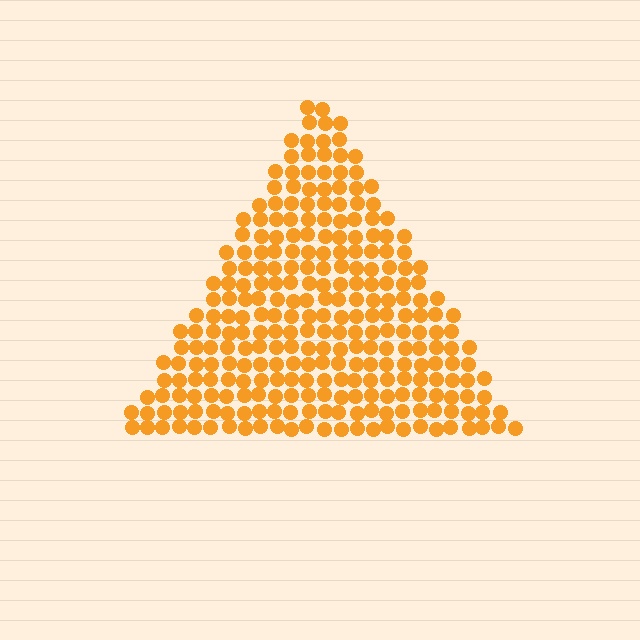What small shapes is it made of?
It is made of small circles.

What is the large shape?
The large shape is a triangle.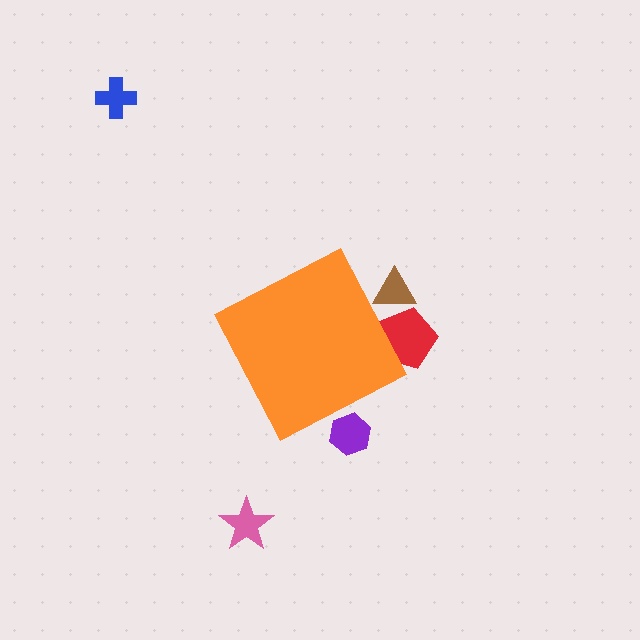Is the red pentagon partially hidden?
Yes, the red pentagon is partially hidden behind the orange diamond.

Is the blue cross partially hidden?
No, the blue cross is fully visible.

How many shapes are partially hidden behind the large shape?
3 shapes are partially hidden.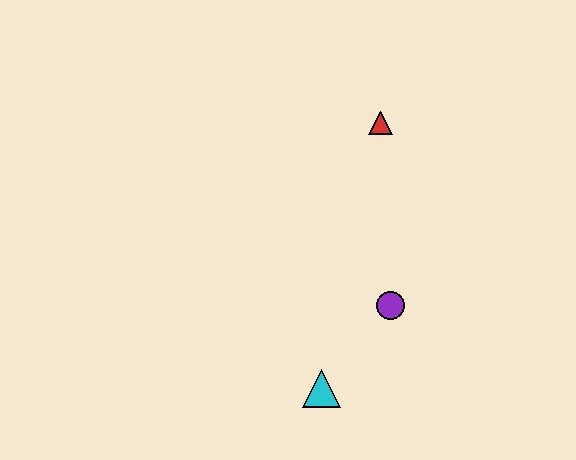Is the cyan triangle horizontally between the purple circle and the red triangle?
No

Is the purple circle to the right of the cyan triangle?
Yes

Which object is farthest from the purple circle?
The red triangle is farthest from the purple circle.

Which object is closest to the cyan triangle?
The purple circle is closest to the cyan triangle.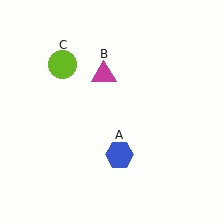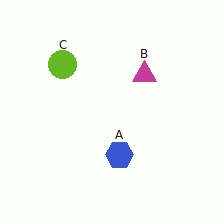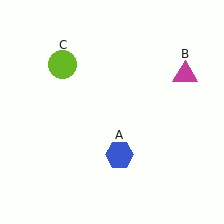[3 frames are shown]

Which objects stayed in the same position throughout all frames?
Blue hexagon (object A) and lime circle (object C) remained stationary.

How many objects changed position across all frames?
1 object changed position: magenta triangle (object B).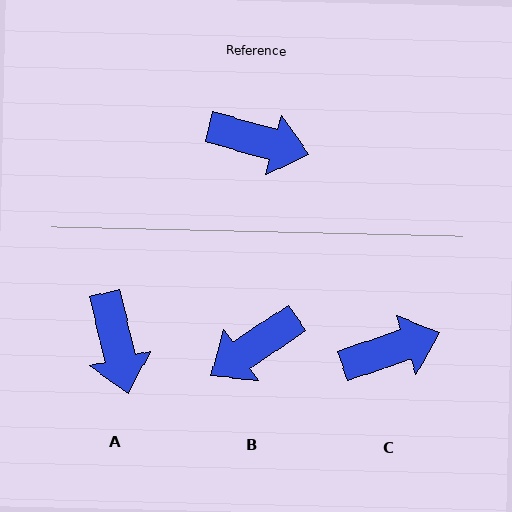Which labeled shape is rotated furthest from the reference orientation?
B, about 130 degrees away.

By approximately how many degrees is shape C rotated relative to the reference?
Approximately 35 degrees counter-clockwise.